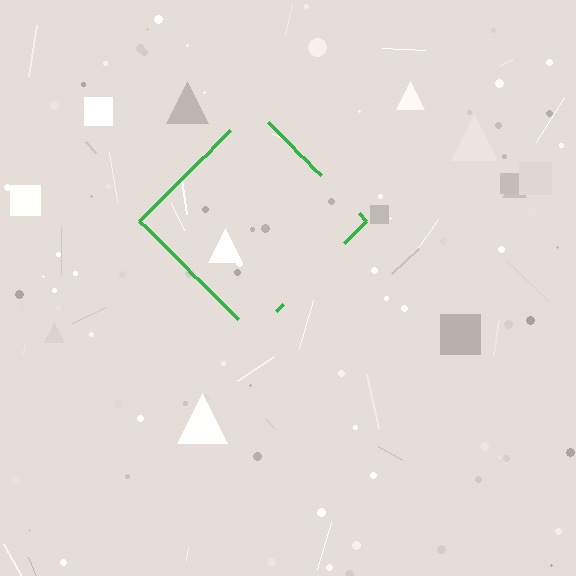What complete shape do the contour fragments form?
The contour fragments form a diamond.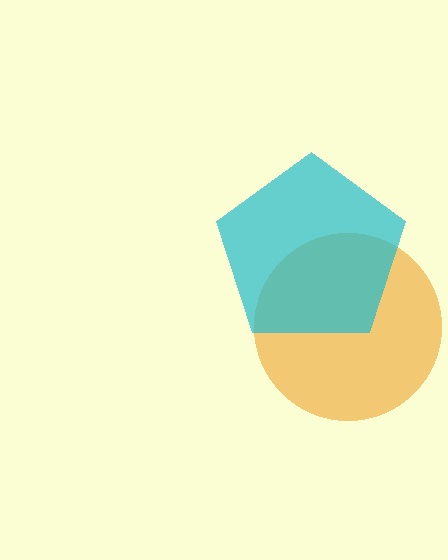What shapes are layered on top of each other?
The layered shapes are: an orange circle, a cyan pentagon.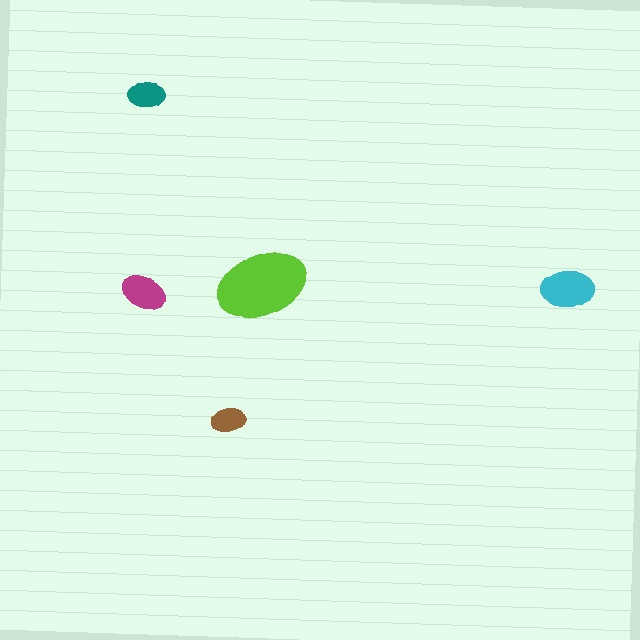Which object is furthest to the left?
The teal ellipse is leftmost.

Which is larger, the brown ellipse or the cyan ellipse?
The cyan one.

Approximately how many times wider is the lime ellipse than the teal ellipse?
About 2.5 times wider.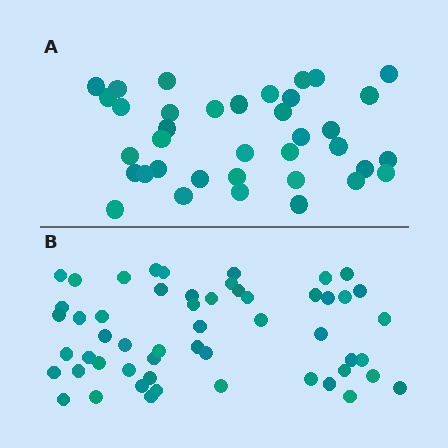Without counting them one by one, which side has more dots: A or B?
Region B (the bottom region) has more dots.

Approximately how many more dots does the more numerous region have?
Region B has approximately 15 more dots than region A.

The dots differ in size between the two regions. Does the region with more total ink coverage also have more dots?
No. Region A has more total ink coverage because its dots are larger, but region B actually contains more individual dots. Total area can be misleading — the number of items is what matters here.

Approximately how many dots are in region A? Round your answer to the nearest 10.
About 40 dots. (The exact count is 37, which rounds to 40.)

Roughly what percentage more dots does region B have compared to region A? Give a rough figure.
About 45% more.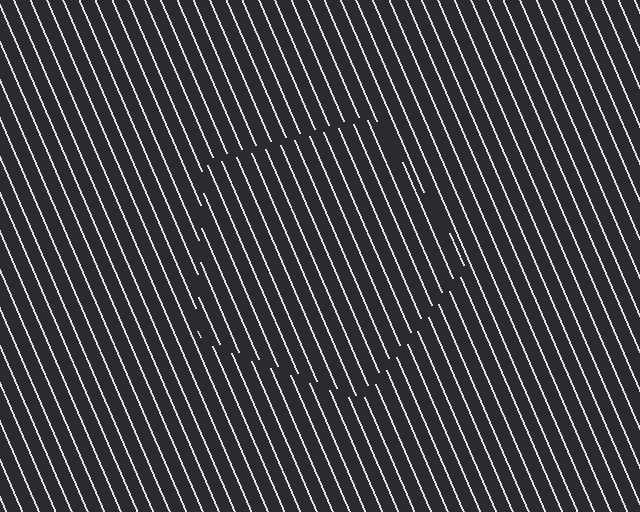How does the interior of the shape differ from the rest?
The interior of the shape contains the same grating, shifted by half a period — the contour is defined by the phase discontinuity where line-ends from the inner and outer gratings abut.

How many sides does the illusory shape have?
5 sides — the line-ends trace a pentagon.